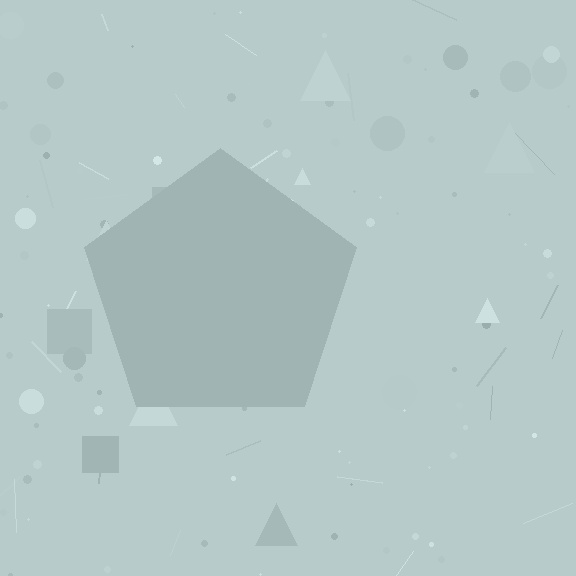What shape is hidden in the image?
A pentagon is hidden in the image.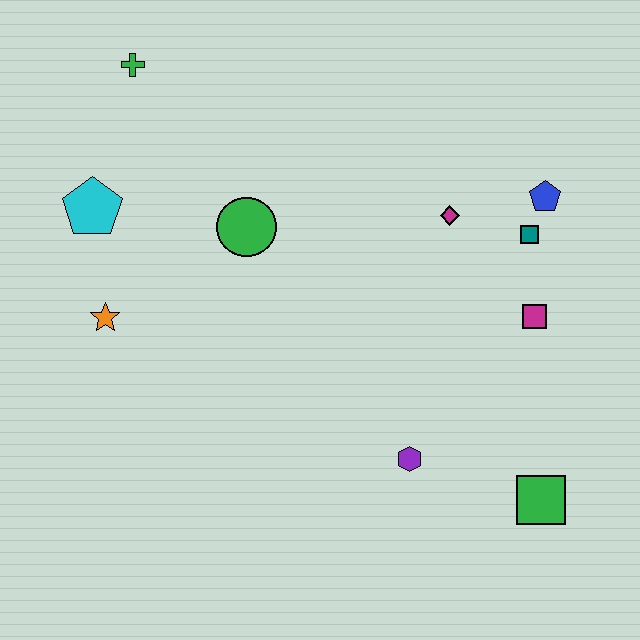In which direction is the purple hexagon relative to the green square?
The purple hexagon is to the left of the green square.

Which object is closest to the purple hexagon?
The green square is closest to the purple hexagon.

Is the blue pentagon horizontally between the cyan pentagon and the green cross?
No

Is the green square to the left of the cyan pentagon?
No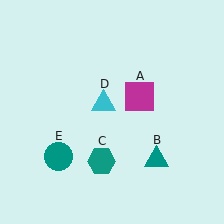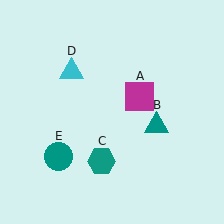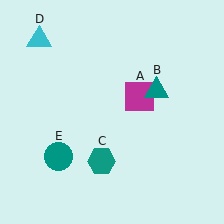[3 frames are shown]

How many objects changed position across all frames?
2 objects changed position: teal triangle (object B), cyan triangle (object D).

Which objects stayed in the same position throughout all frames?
Magenta square (object A) and teal hexagon (object C) and teal circle (object E) remained stationary.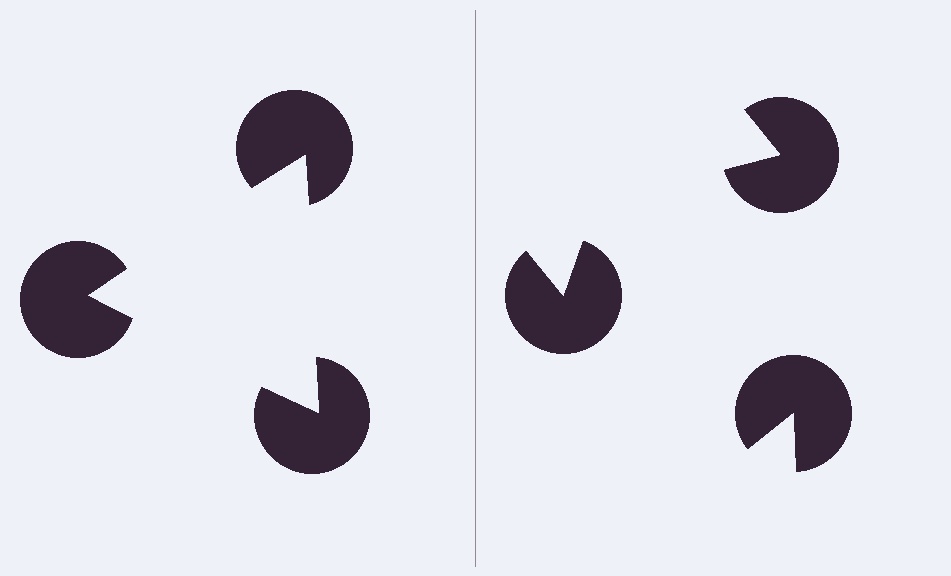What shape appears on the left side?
An illusory triangle.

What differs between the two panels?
The pac-man discs are positioned identically on both sides; only the wedge orientations differ. On the left they align to a triangle; on the right they are misaligned.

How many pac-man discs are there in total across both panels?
6 — 3 on each side.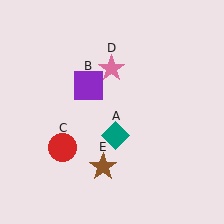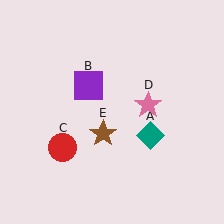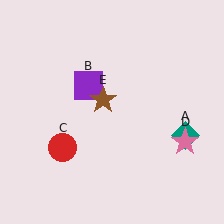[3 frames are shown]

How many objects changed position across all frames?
3 objects changed position: teal diamond (object A), pink star (object D), brown star (object E).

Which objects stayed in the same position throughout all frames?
Purple square (object B) and red circle (object C) remained stationary.